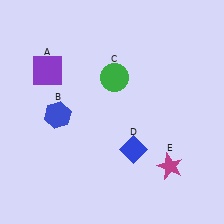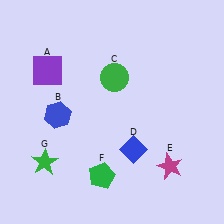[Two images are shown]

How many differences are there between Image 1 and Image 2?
There are 2 differences between the two images.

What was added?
A green pentagon (F), a green star (G) were added in Image 2.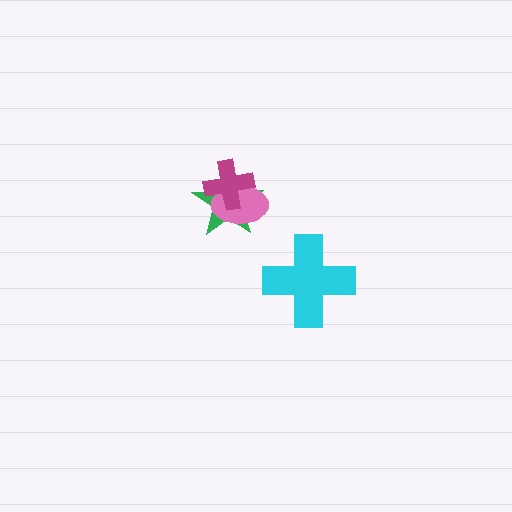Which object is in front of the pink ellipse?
The magenta cross is in front of the pink ellipse.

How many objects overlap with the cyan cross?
0 objects overlap with the cyan cross.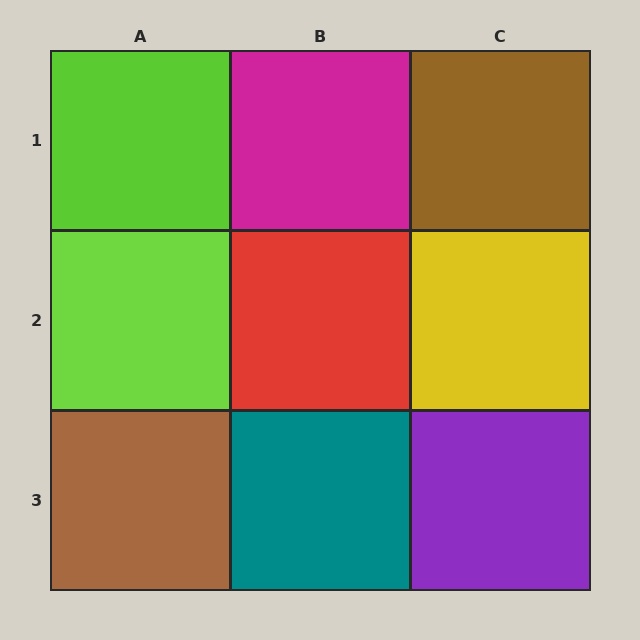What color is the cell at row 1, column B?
Magenta.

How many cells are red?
1 cell is red.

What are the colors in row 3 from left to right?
Brown, teal, purple.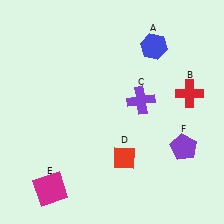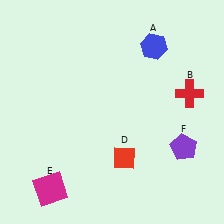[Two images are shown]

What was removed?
The purple cross (C) was removed in Image 2.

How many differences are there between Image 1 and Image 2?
There is 1 difference between the two images.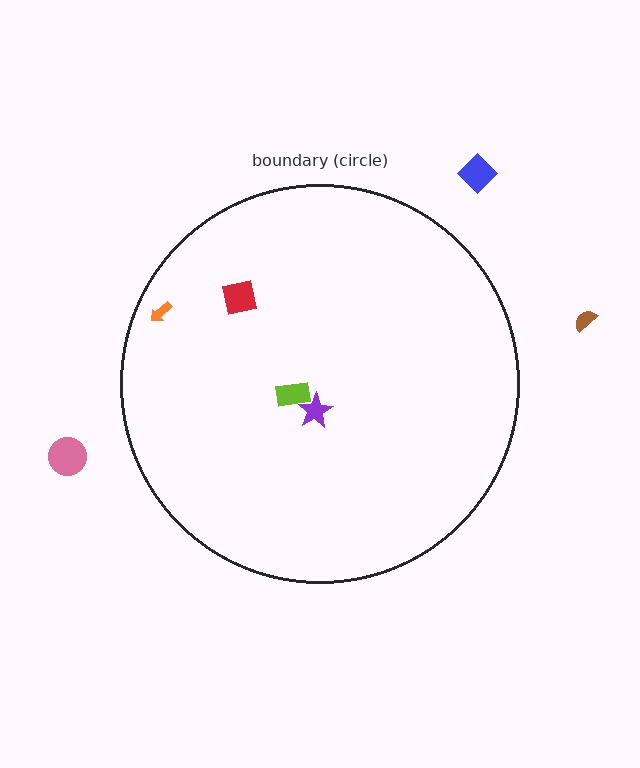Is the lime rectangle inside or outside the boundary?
Inside.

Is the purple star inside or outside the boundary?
Inside.